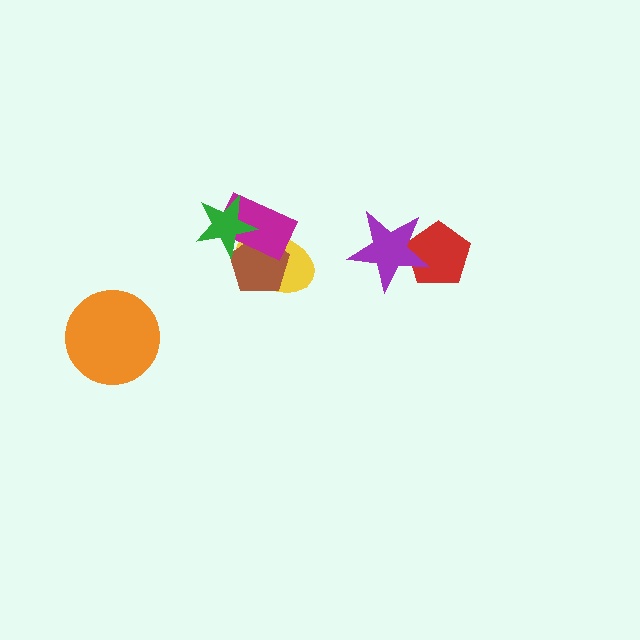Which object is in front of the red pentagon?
The purple star is in front of the red pentagon.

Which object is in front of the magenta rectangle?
The green star is in front of the magenta rectangle.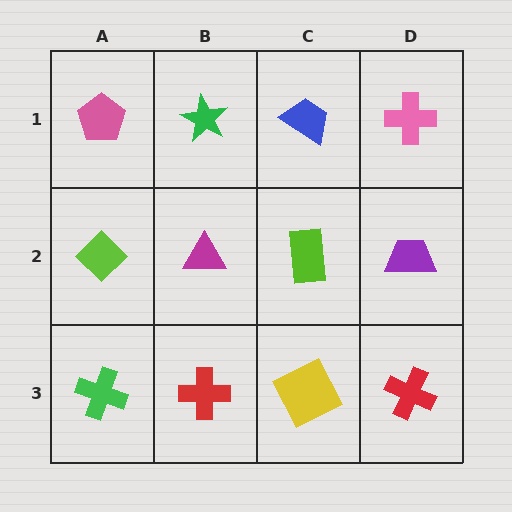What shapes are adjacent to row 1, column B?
A magenta triangle (row 2, column B), a pink pentagon (row 1, column A), a blue trapezoid (row 1, column C).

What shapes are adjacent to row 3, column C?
A lime rectangle (row 2, column C), a red cross (row 3, column B), a red cross (row 3, column D).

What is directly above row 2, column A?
A pink pentagon.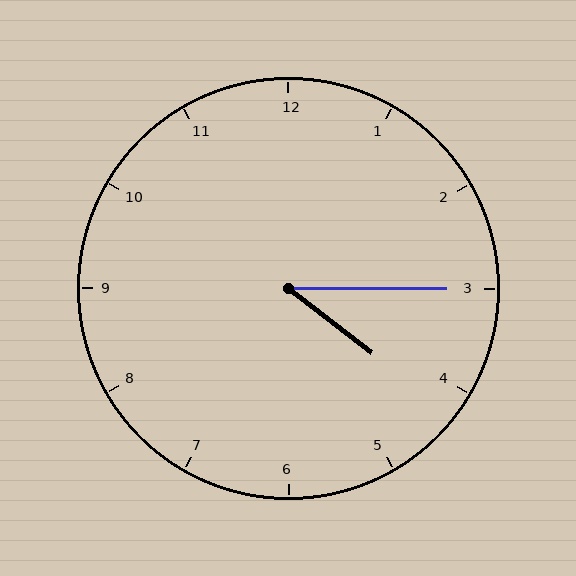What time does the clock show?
4:15.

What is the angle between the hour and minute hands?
Approximately 38 degrees.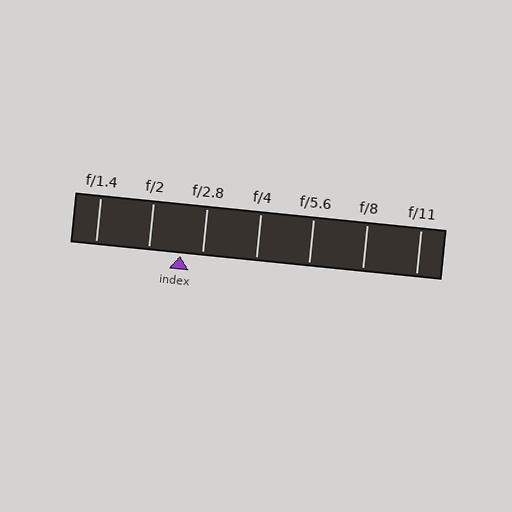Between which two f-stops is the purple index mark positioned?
The index mark is between f/2 and f/2.8.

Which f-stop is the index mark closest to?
The index mark is closest to f/2.8.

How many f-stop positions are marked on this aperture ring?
There are 7 f-stop positions marked.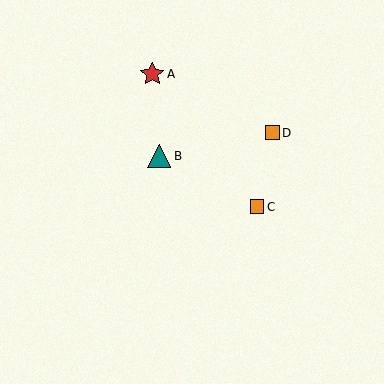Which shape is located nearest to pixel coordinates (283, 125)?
The orange square (labeled D) at (272, 133) is nearest to that location.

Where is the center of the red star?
The center of the red star is at (152, 74).